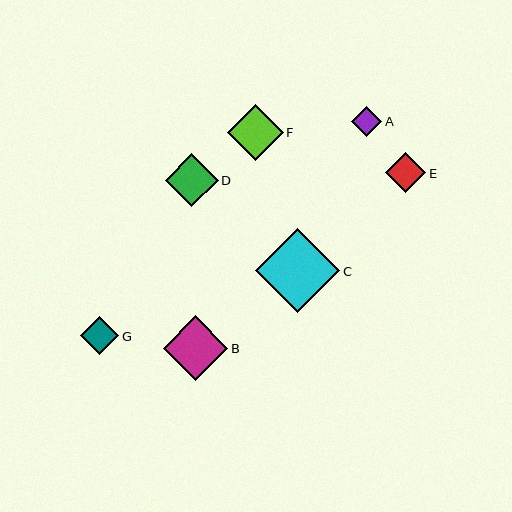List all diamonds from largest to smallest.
From largest to smallest: C, B, F, D, E, G, A.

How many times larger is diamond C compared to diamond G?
Diamond C is approximately 2.2 times the size of diamond G.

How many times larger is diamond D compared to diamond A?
Diamond D is approximately 1.7 times the size of diamond A.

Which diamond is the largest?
Diamond C is the largest with a size of approximately 84 pixels.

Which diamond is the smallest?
Diamond A is the smallest with a size of approximately 30 pixels.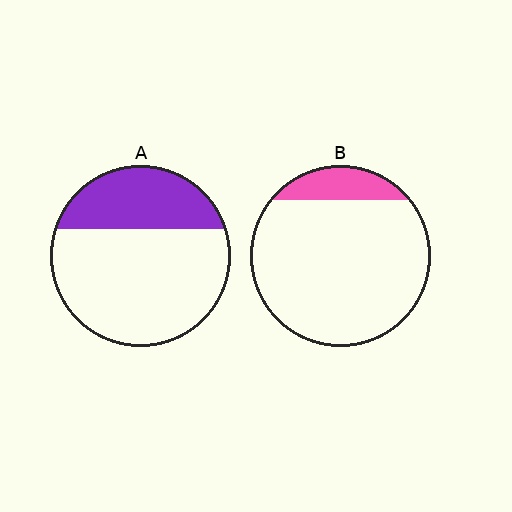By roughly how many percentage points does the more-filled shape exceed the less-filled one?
By roughly 20 percentage points (A over B).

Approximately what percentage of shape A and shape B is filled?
A is approximately 30% and B is approximately 15%.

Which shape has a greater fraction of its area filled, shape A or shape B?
Shape A.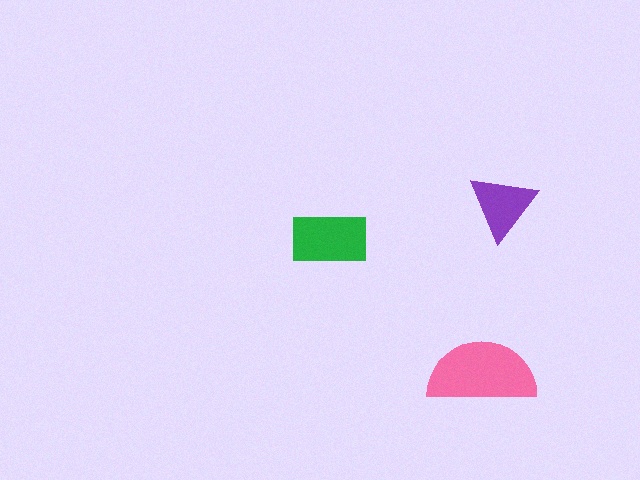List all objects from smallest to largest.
The purple triangle, the green rectangle, the pink semicircle.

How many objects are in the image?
There are 3 objects in the image.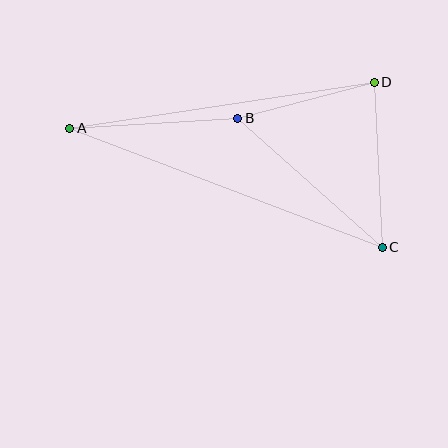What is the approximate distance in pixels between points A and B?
The distance between A and B is approximately 168 pixels.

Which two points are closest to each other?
Points B and D are closest to each other.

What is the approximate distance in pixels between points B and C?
The distance between B and C is approximately 194 pixels.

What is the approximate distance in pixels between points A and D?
The distance between A and D is approximately 308 pixels.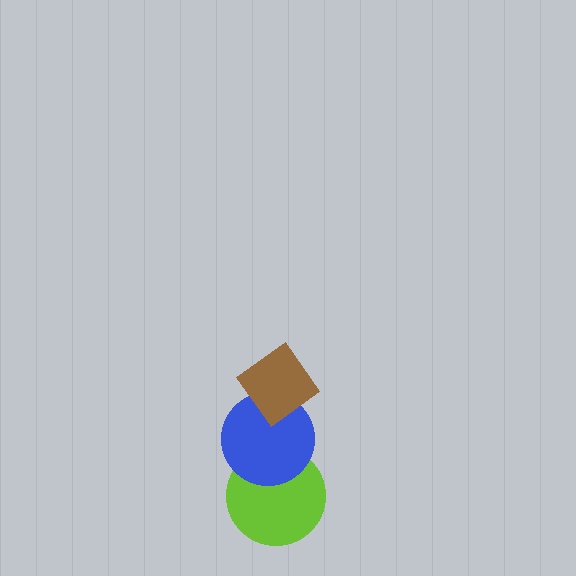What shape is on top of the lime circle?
The blue circle is on top of the lime circle.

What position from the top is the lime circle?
The lime circle is 3rd from the top.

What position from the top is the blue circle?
The blue circle is 2nd from the top.